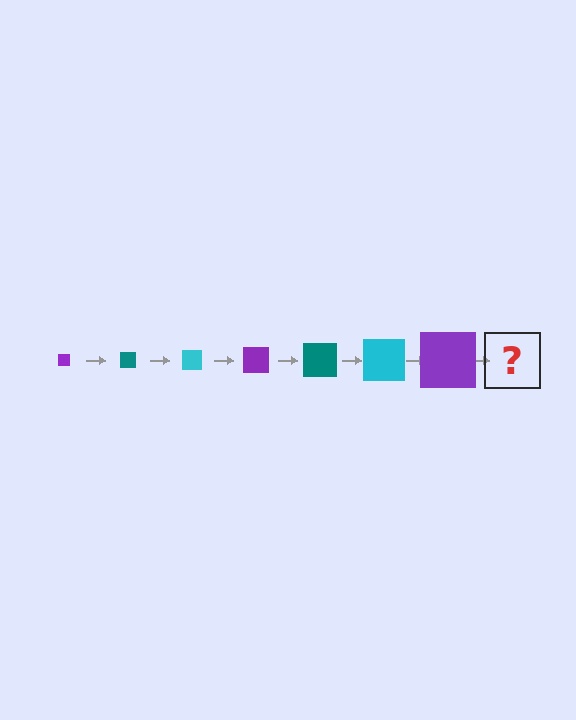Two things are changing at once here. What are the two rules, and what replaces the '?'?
The two rules are that the square grows larger each step and the color cycles through purple, teal, and cyan. The '?' should be a teal square, larger than the previous one.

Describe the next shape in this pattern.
It should be a teal square, larger than the previous one.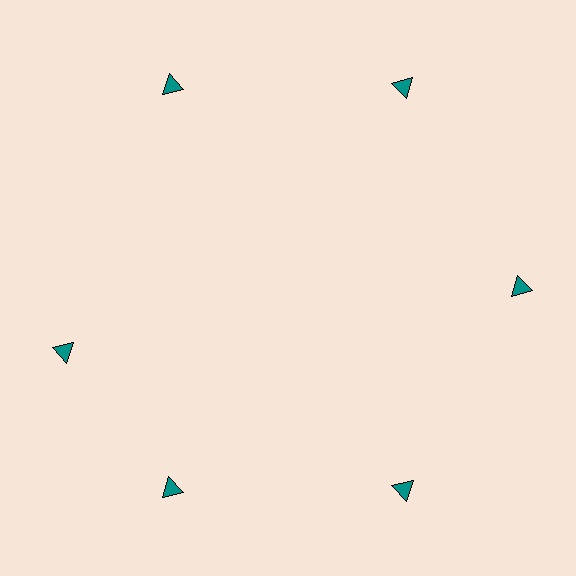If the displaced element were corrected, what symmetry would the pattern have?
It would have 6-fold rotational symmetry — the pattern would map onto itself every 60 degrees.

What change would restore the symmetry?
The symmetry would be restored by rotating it back into even spacing with its neighbors so that all 6 triangles sit at equal angles and equal distance from the center.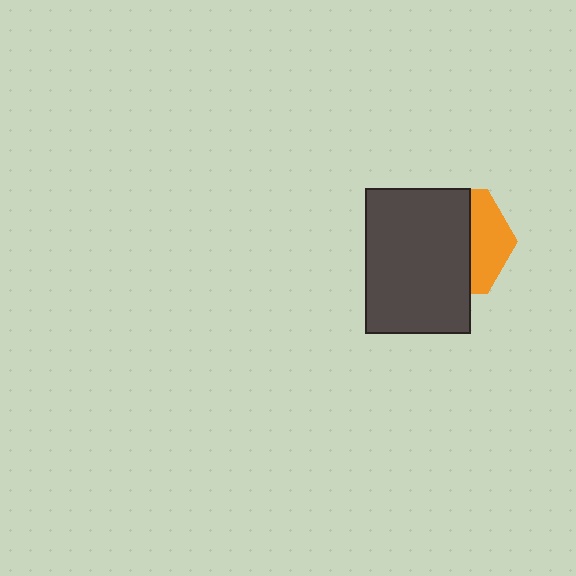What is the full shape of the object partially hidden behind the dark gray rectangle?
The partially hidden object is an orange hexagon.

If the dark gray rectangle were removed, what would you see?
You would see the complete orange hexagon.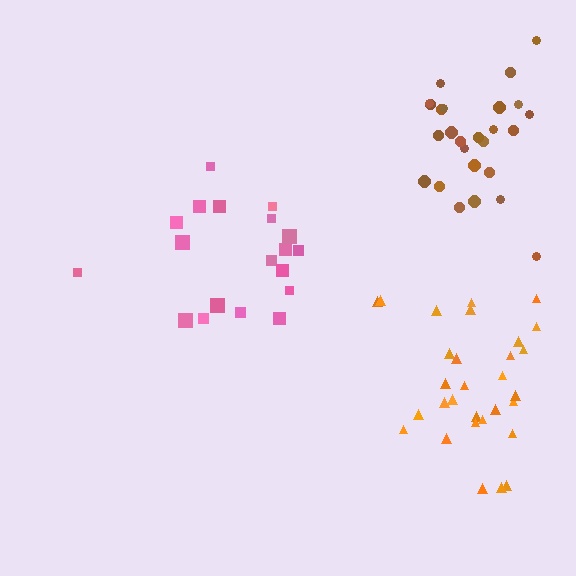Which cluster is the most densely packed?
Brown.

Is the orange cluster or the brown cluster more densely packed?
Brown.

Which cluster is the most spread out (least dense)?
Pink.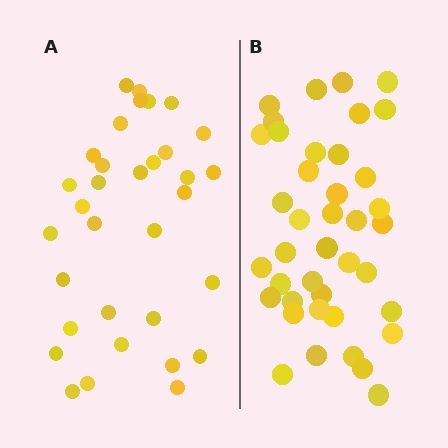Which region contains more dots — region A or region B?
Region B (the right region) has more dots.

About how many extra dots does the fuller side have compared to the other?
Region B has roughly 8 or so more dots than region A.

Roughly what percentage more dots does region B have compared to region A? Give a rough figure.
About 20% more.